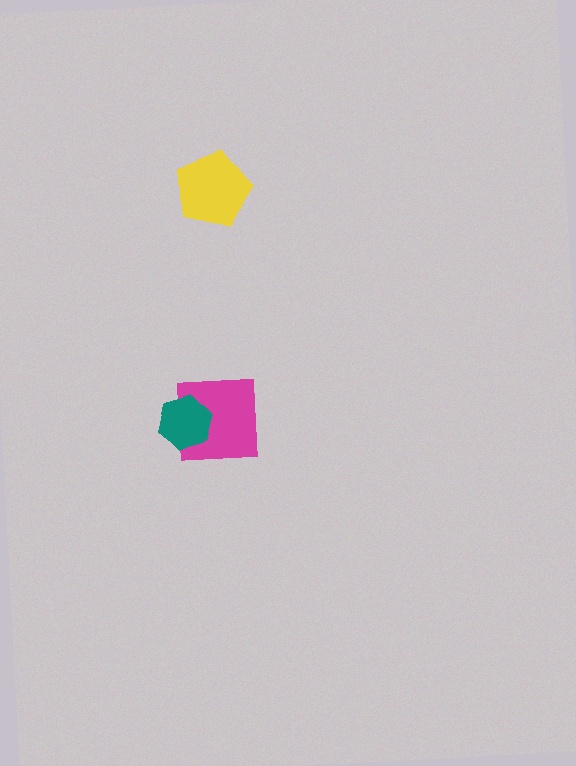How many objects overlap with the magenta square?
1 object overlaps with the magenta square.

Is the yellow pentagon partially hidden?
No, no other shape covers it.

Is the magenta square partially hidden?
Yes, it is partially covered by another shape.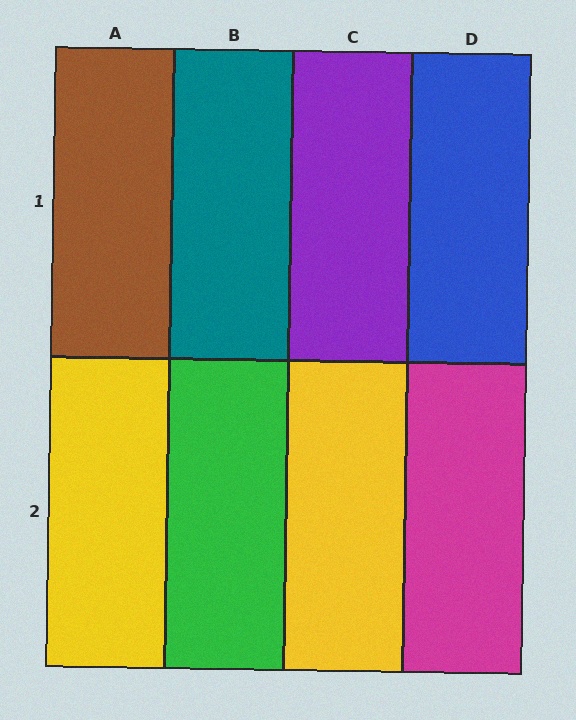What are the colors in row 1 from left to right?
Brown, teal, purple, blue.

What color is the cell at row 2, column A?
Yellow.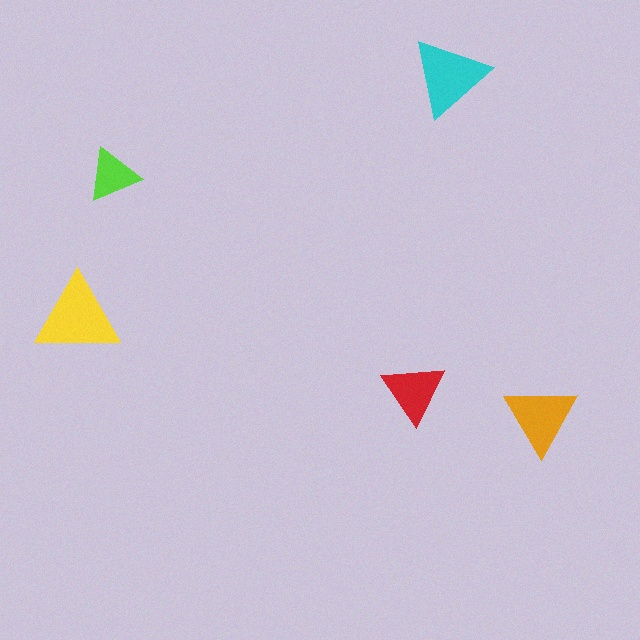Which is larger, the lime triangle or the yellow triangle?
The yellow one.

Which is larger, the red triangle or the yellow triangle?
The yellow one.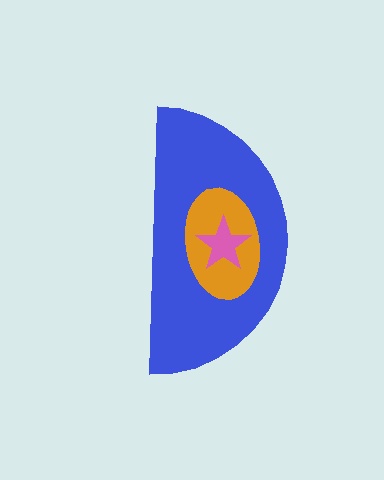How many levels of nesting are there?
3.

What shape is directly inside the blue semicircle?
The orange ellipse.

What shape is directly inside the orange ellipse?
The pink star.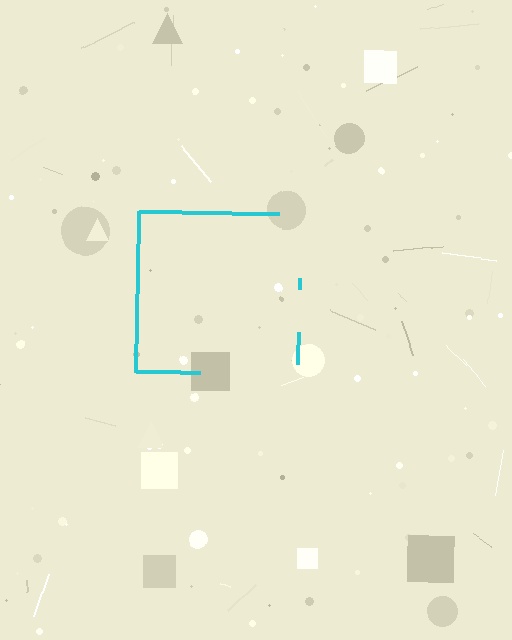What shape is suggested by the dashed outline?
The dashed outline suggests a square.